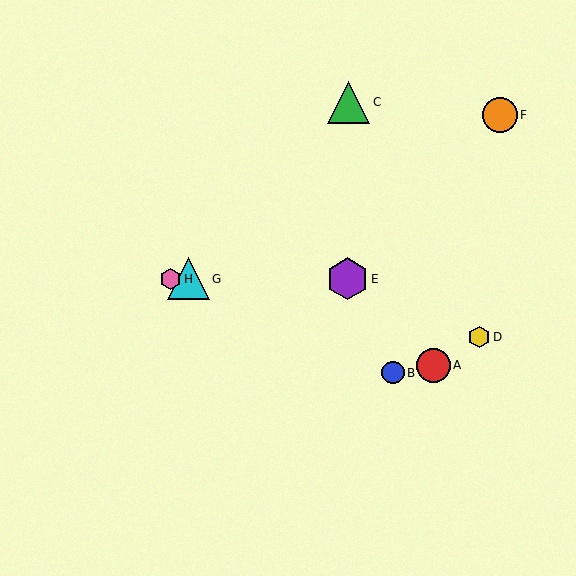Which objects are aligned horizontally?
Objects E, G, H are aligned horizontally.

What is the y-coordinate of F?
Object F is at y≈115.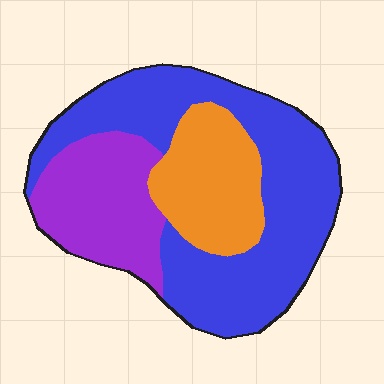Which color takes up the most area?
Blue, at roughly 55%.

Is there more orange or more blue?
Blue.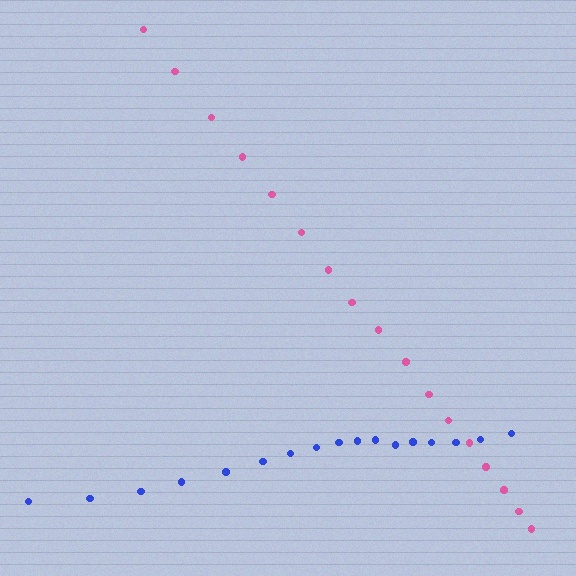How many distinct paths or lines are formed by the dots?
There are 2 distinct paths.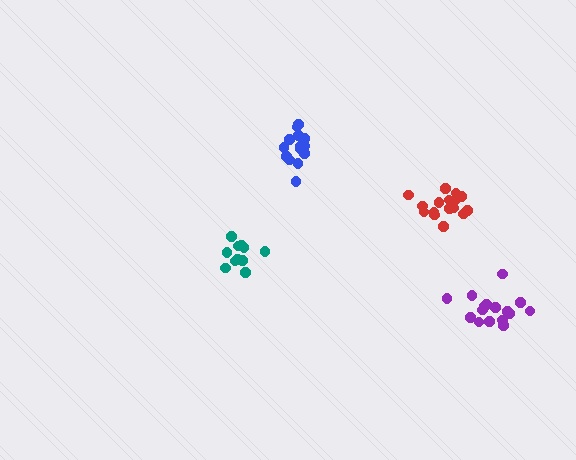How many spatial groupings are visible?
There are 4 spatial groupings.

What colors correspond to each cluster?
The clusters are colored: purple, blue, teal, red.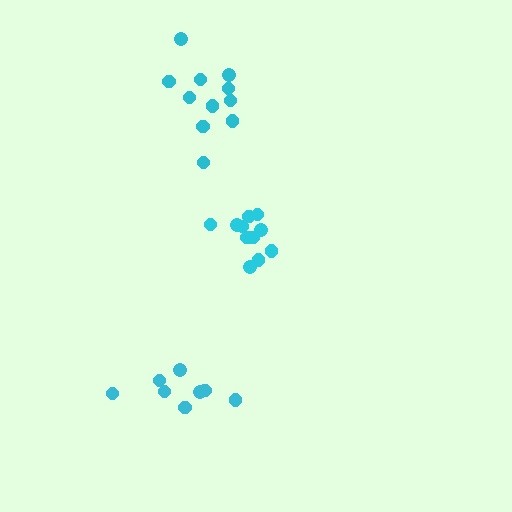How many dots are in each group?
Group 1: 11 dots, Group 2: 11 dots, Group 3: 8 dots (30 total).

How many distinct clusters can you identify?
There are 3 distinct clusters.